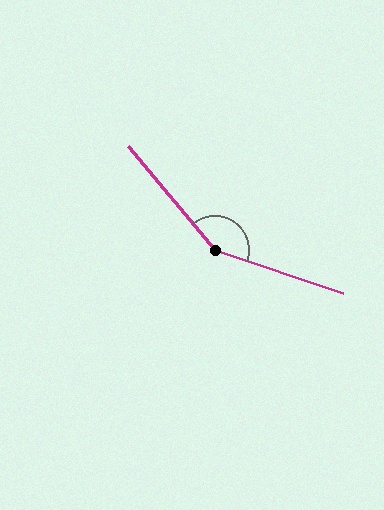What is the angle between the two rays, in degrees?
Approximately 148 degrees.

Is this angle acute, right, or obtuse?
It is obtuse.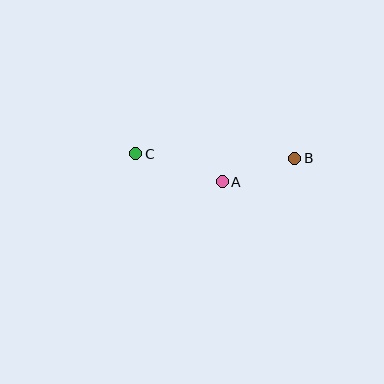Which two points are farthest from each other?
Points B and C are farthest from each other.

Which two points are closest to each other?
Points A and B are closest to each other.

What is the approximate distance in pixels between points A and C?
The distance between A and C is approximately 91 pixels.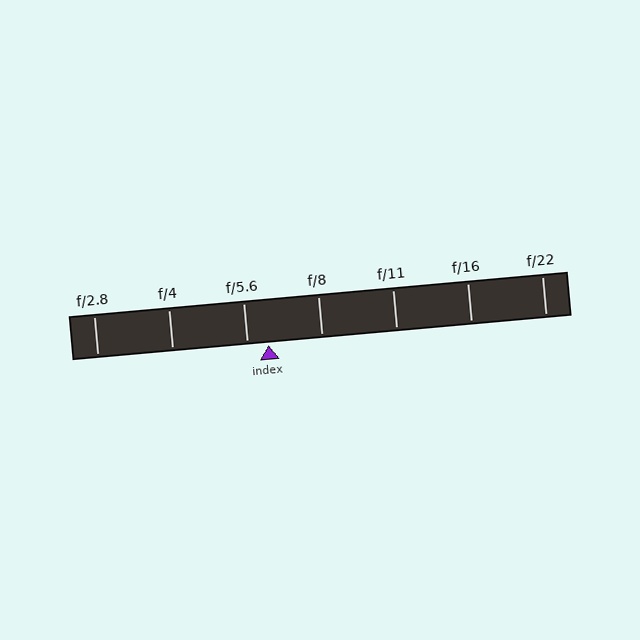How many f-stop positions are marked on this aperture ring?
There are 7 f-stop positions marked.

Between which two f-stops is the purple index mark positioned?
The index mark is between f/5.6 and f/8.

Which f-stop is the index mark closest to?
The index mark is closest to f/5.6.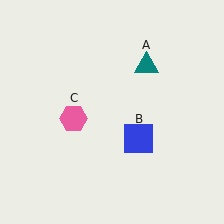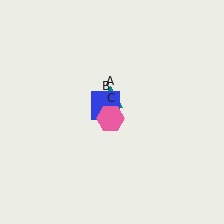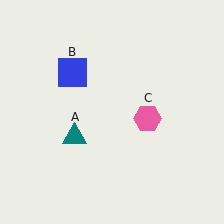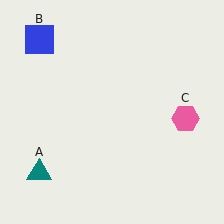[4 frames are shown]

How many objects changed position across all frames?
3 objects changed position: teal triangle (object A), blue square (object B), pink hexagon (object C).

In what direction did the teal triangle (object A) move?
The teal triangle (object A) moved down and to the left.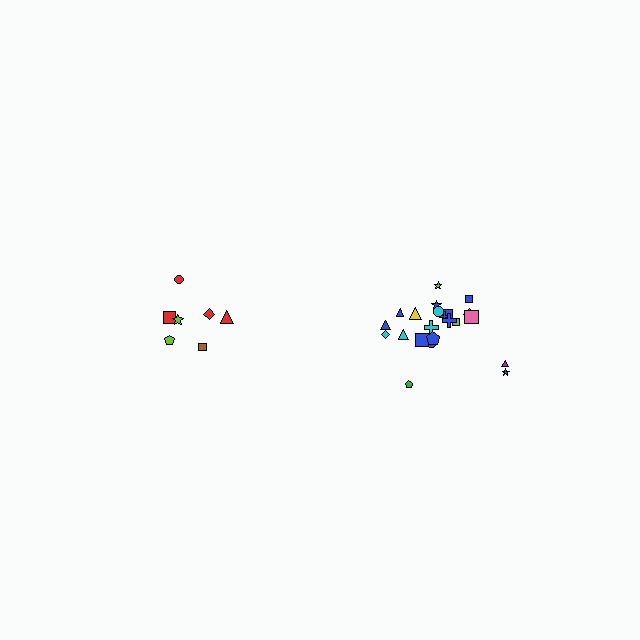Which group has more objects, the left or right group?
The right group.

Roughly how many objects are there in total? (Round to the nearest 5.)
Roughly 30 objects in total.